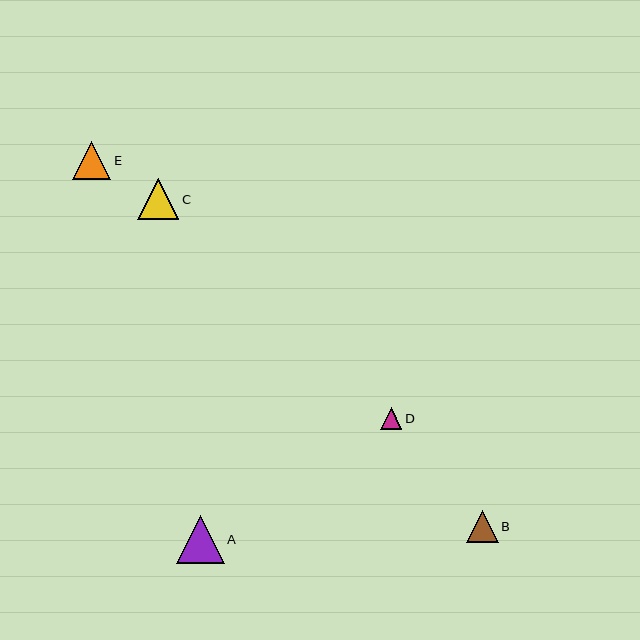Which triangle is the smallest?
Triangle D is the smallest with a size of approximately 21 pixels.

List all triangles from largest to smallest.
From largest to smallest: A, C, E, B, D.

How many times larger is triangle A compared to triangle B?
Triangle A is approximately 1.5 times the size of triangle B.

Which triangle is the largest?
Triangle A is the largest with a size of approximately 48 pixels.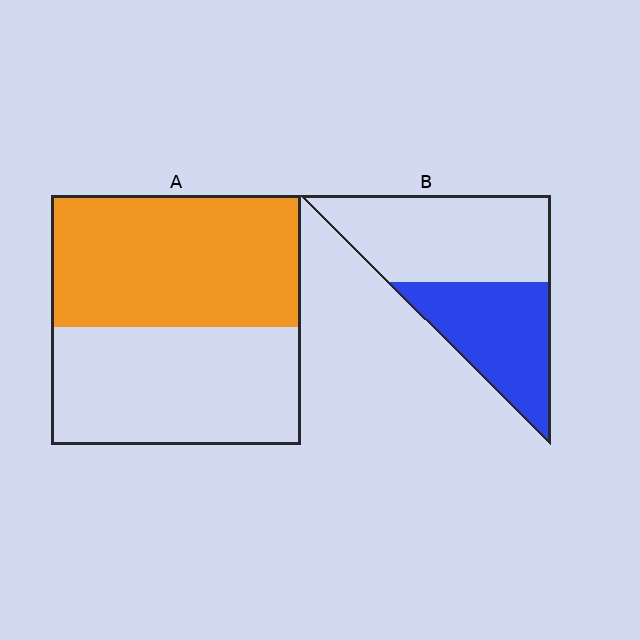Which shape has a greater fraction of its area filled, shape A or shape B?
Shape A.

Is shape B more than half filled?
No.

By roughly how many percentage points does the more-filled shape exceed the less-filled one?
By roughly 10 percentage points (A over B).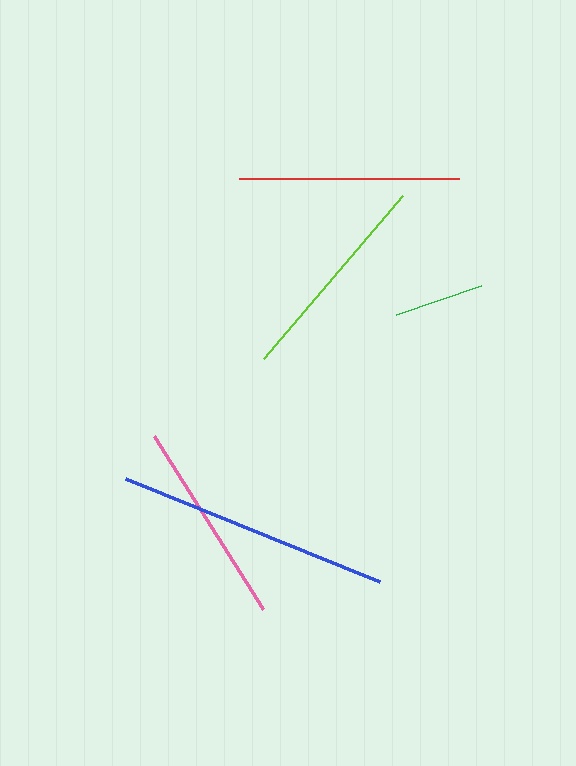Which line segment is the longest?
The blue line is the longest at approximately 274 pixels.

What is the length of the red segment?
The red segment is approximately 220 pixels long.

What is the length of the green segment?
The green segment is approximately 90 pixels long.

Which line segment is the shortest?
The green line is the shortest at approximately 90 pixels.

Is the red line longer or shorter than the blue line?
The blue line is longer than the red line.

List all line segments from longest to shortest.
From longest to shortest: blue, red, lime, pink, green.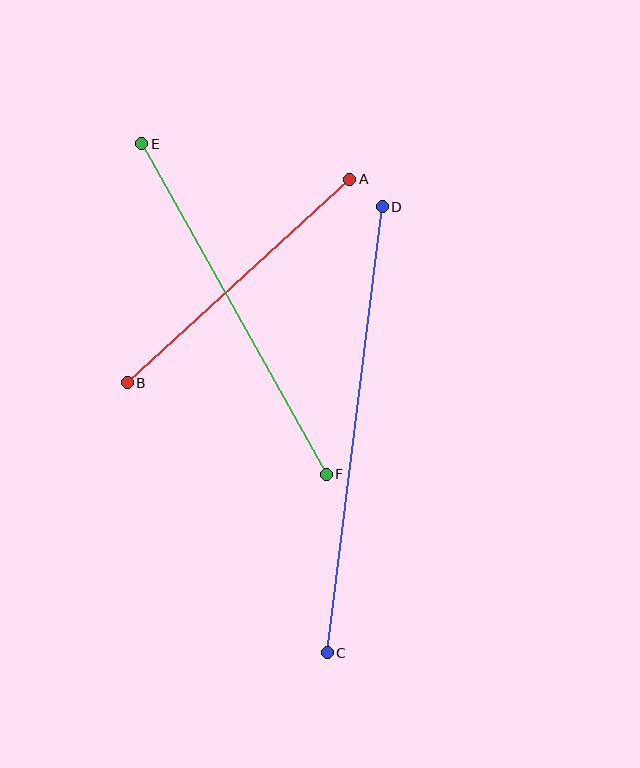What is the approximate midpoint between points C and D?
The midpoint is at approximately (355, 430) pixels.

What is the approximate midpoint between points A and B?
The midpoint is at approximately (238, 281) pixels.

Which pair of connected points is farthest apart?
Points C and D are farthest apart.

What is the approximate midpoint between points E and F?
The midpoint is at approximately (234, 309) pixels.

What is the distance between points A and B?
The distance is approximately 301 pixels.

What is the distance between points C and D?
The distance is approximately 450 pixels.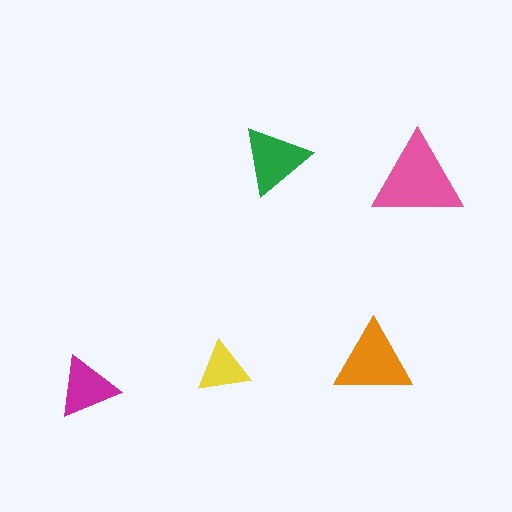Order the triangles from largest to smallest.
the pink one, the orange one, the green one, the magenta one, the yellow one.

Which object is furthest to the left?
The magenta triangle is leftmost.